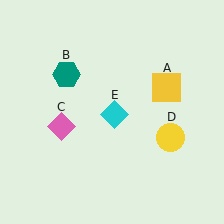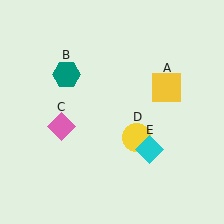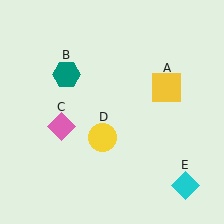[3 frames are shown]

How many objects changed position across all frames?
2 objects changed position: yellow circle (object D), cyan diamond (object E).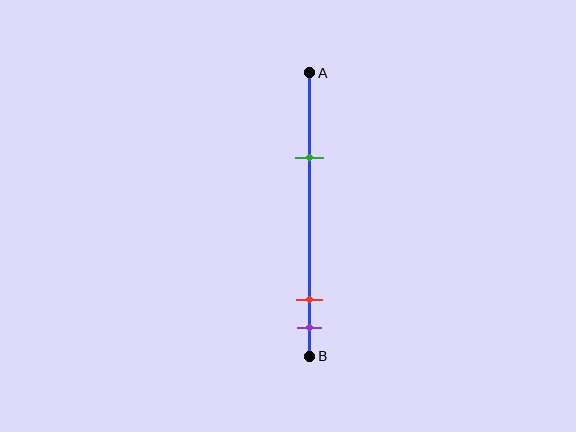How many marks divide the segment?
There are 3 marks dividing the segment.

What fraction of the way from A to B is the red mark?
The red mark is approximately 80% (0.8) of the way from A to B.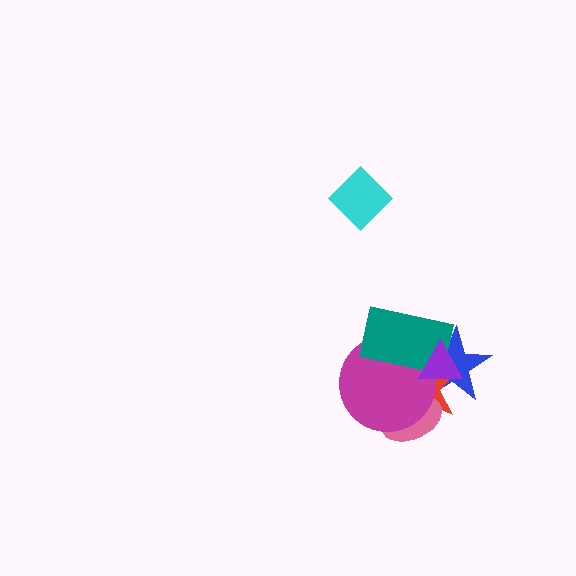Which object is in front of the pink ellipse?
The magenta circle is in front of the pink ellipse.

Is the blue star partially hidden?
Yes, it is partially covered by another shape.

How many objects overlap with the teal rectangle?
4 objects overlap with the teal rectangle.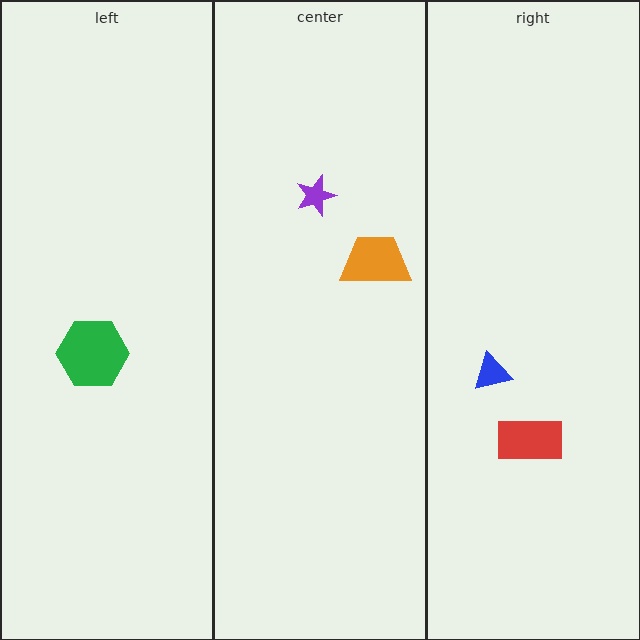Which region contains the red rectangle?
The right region.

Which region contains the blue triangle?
The right region.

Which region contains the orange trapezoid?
The center region.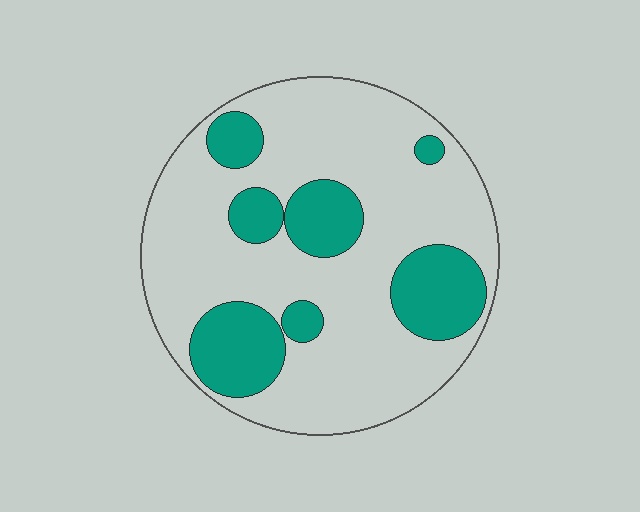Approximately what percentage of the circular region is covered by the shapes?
Approximately 25%.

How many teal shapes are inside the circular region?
7.